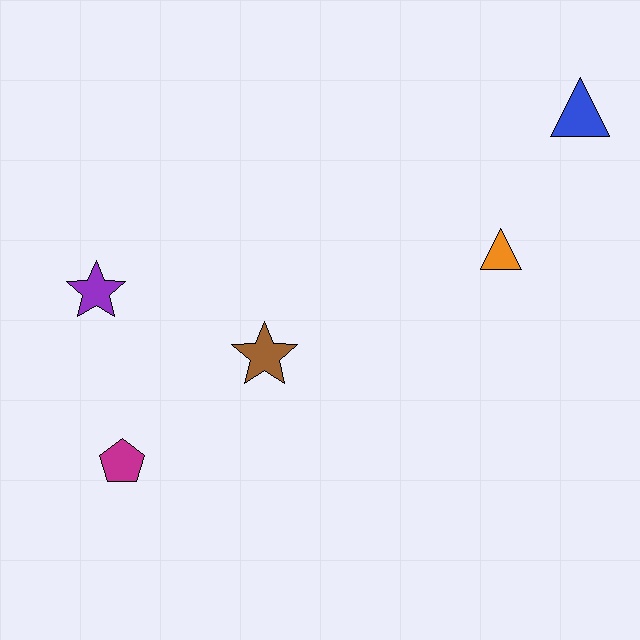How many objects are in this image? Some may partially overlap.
There are 5 objects.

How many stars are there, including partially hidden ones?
There are 2 stars.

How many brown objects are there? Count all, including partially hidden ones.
There is 1 brown object.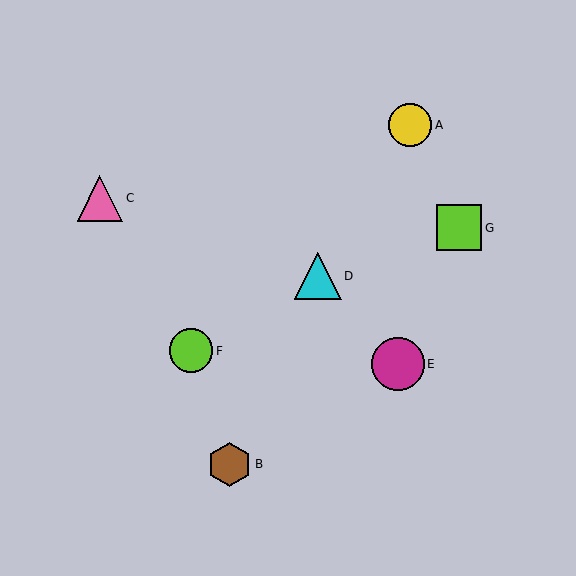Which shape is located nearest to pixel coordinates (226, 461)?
The brown hexagon (labeled B) at (230, 464) is nearest to that location.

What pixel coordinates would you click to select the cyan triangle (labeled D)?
Click at (318, 276) to select the cyan triangle D.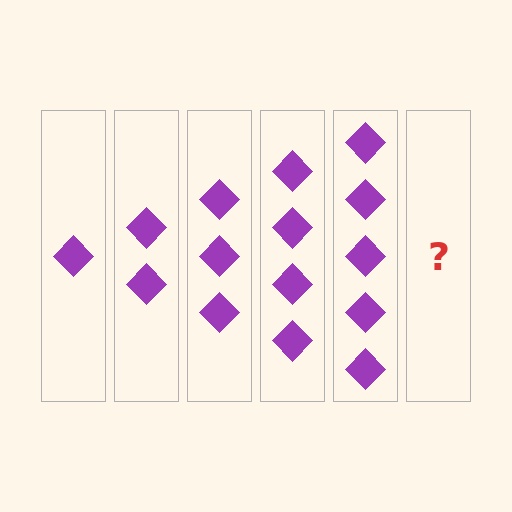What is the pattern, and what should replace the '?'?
The pattern is that each step adds one more diamond. The '?' should be 6 diamonds.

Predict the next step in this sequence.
The next step is 6 diamonds.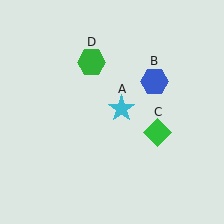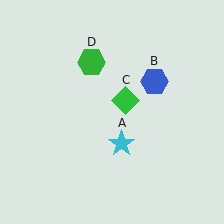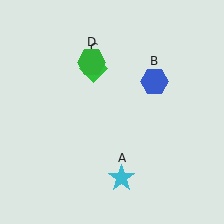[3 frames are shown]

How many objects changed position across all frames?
2 objects changed position: cyan star (object A), green diamond (object C).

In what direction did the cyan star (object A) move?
The cyan star (object A) moved down.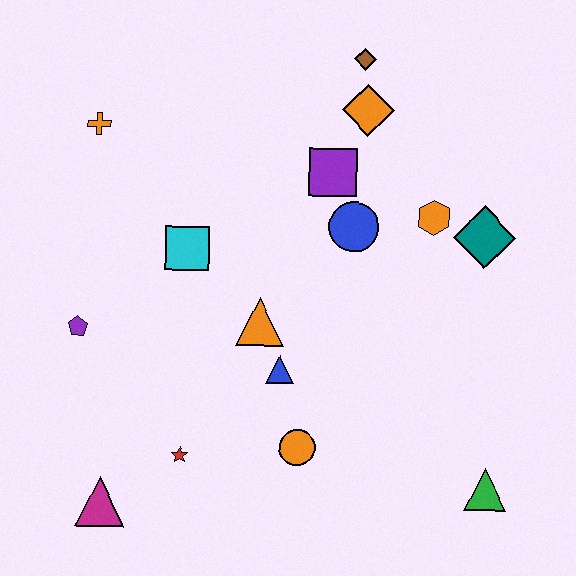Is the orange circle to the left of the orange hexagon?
Yes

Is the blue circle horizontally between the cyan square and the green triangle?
Yes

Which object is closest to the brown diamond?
The orange diamond is closest to the brown diamond.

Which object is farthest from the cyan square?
The green triangle is farthest from the cyan square.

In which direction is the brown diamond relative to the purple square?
The brown diamond is above the purple square.